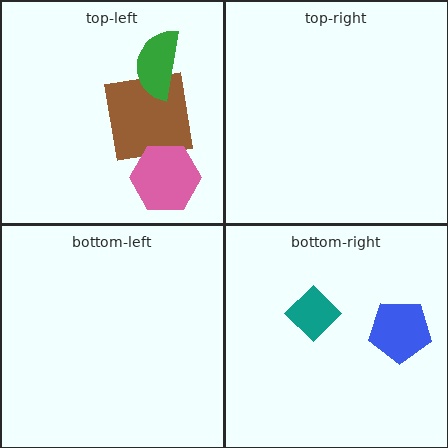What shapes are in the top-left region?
The brown square, the pink hexagon, the green semicircle.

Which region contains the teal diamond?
The bottom-right region.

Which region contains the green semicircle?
The top-left region.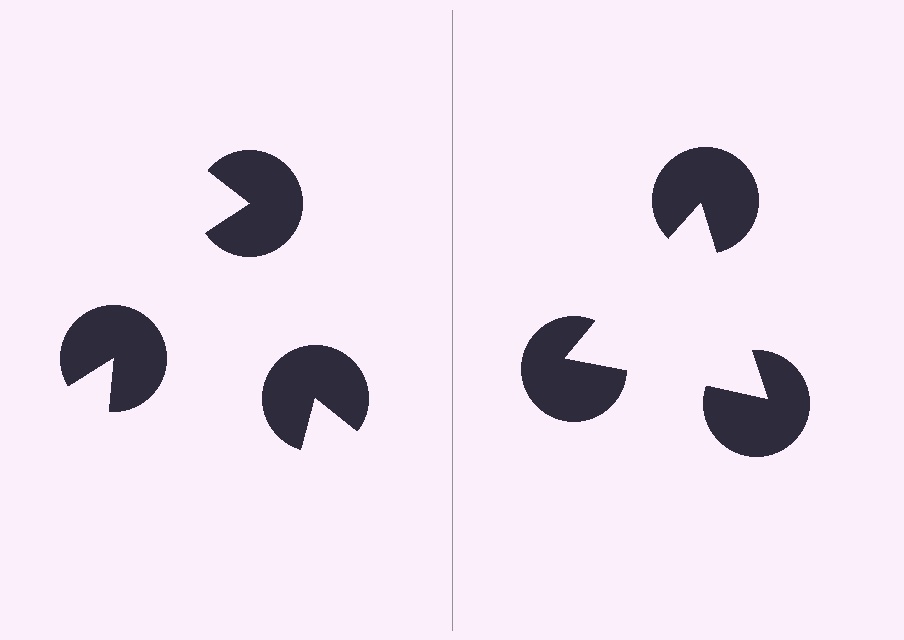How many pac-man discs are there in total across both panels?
6 — 3 on each side.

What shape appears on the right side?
An illusory triangle.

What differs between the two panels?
The pac-man discs are positioned identically on both sides; only the wedge orientations differ. On the right they align to a triangle; on the left they are misaligned.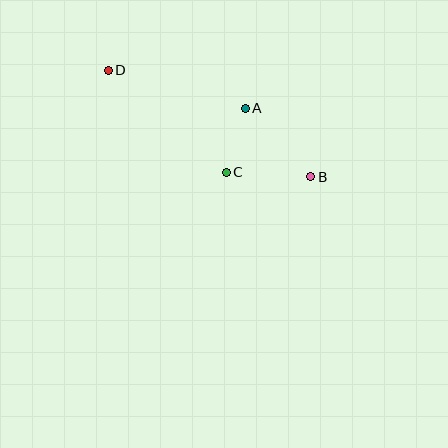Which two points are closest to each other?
Points A and C are closest to each other.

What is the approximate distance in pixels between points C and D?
The distance between C and D is approximately 156 pixels.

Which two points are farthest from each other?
Points B and D are farthest from each other.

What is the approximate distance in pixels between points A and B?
The distance between A and B is approximately 95 pixels.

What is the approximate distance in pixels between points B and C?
The distance between B and C is approximately 85 pixels.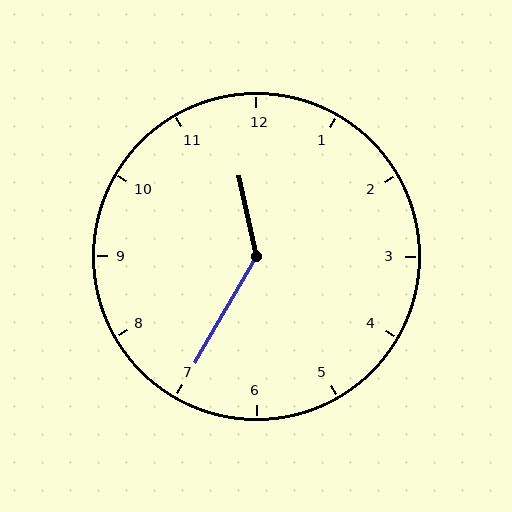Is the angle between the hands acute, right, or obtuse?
It is obtuse.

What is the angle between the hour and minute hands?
Approximately 138 degrees.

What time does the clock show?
11:35.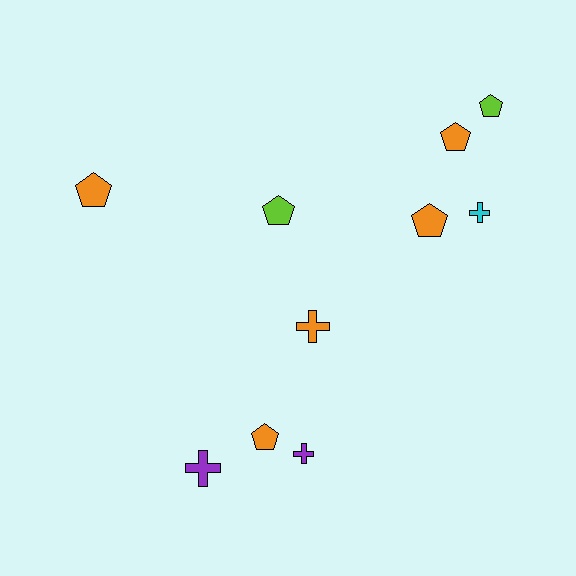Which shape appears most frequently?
Pentagon, with 6 objects.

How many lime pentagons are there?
There are 2 lime pentagons.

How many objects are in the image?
There are 10 objects.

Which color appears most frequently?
Orange, with 5 objects.